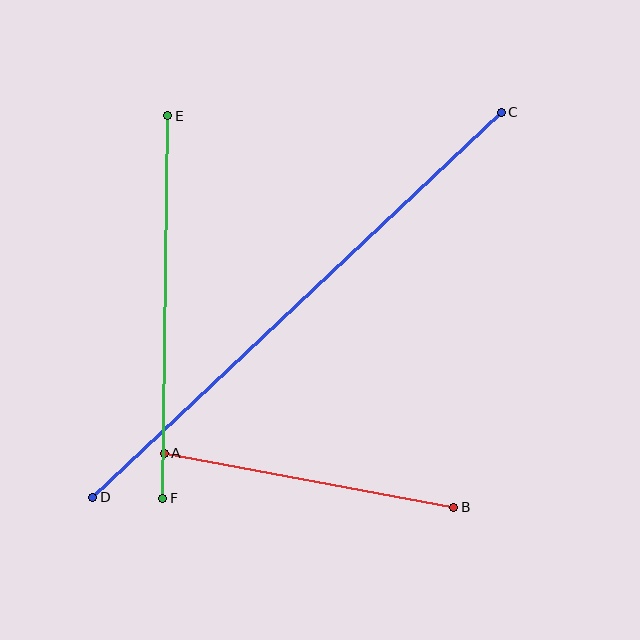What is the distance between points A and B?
The distance is approximately 294 pixels.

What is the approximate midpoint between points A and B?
The midpoint is at approximately (309, 480) pixels.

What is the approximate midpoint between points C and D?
The midpoint is at approximately (297, 305) pixels.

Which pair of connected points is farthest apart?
Points C and D are farthest apart.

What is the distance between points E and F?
The distance is approximately 382 pixels.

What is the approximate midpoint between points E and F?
The midpoint is at approximately (165, 307) pixels.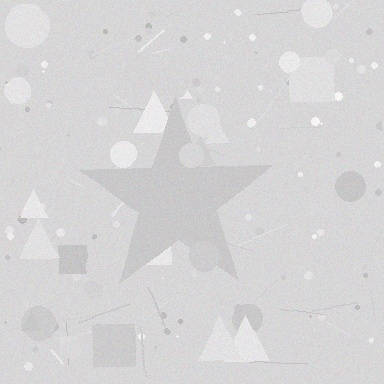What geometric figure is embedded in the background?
A star is embedded in the background.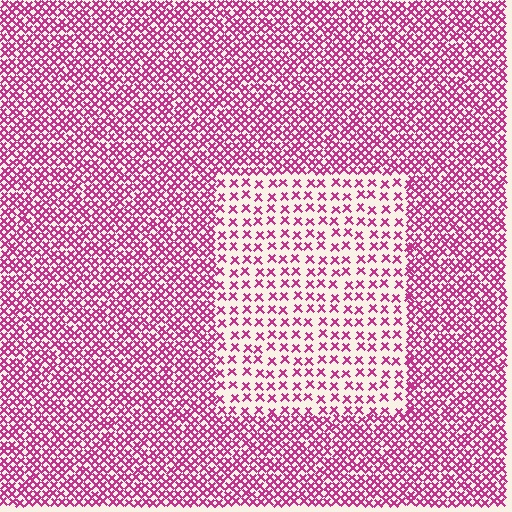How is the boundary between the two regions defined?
The boundary is defined by a change in element density (approximately 2.3x ratio). All elements are the same color, size, and shape.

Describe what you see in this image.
The image contains small magenta elements arranged at two different densities. A rectangle-shaped region is visible where the elements are less densely packed than the surrounding area.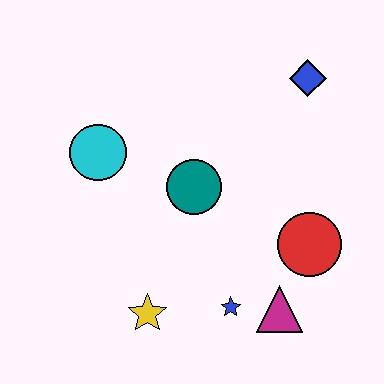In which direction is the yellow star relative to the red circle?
The yellow star is to the left of the red circle.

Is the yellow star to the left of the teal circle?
Yes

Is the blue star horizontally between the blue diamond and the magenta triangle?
No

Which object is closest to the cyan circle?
The teal circle is closest to the cyan circle.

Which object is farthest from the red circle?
The cyan circle is farthest from the red circle.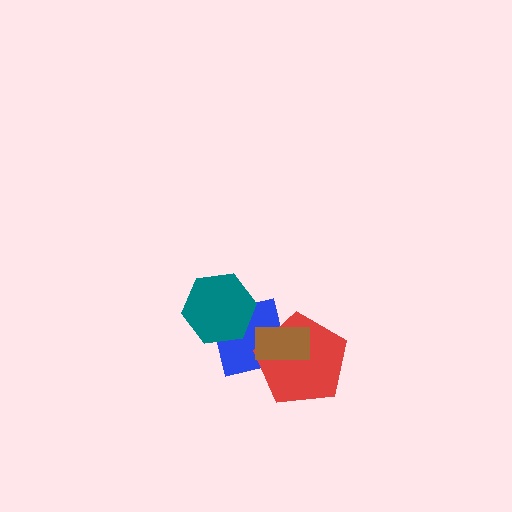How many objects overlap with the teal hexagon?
1 object overlaps with the teal hexagon.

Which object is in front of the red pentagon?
The brown rectangle is in front of the red pentagon.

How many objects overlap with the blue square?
3 objects overlap with the blue square.